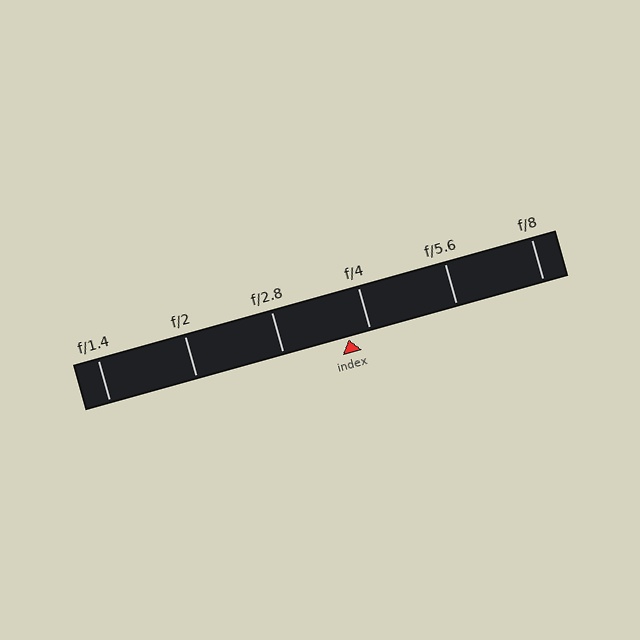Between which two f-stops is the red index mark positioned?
The index mark is between f/2.8 and f/4.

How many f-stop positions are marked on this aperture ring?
There are 6 f-stop positions marked.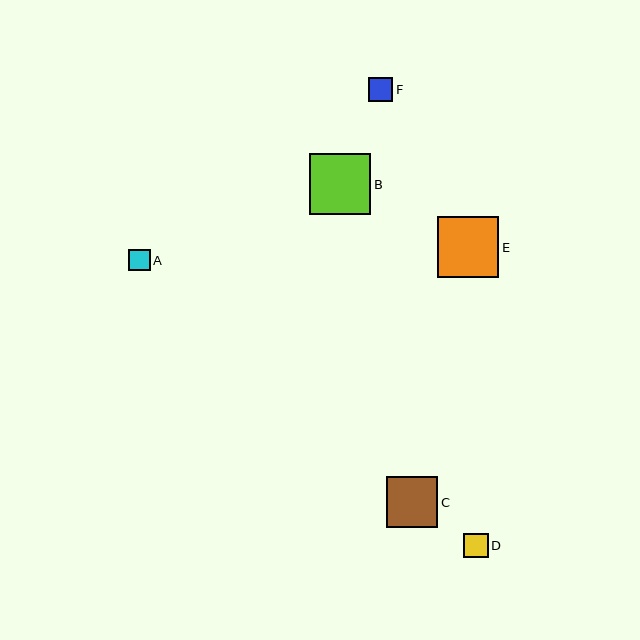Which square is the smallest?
Square A is the smallest with a size of approximately 22 pixels.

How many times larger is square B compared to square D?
Square B is approximately 2.5 times the size of square D.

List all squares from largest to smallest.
From largest to smallest: B, E, C, D, F, A.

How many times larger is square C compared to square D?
Square C is approximately 2.1 times the size of square D.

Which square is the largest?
Square B is the largest with a size of approximately 61 pixels.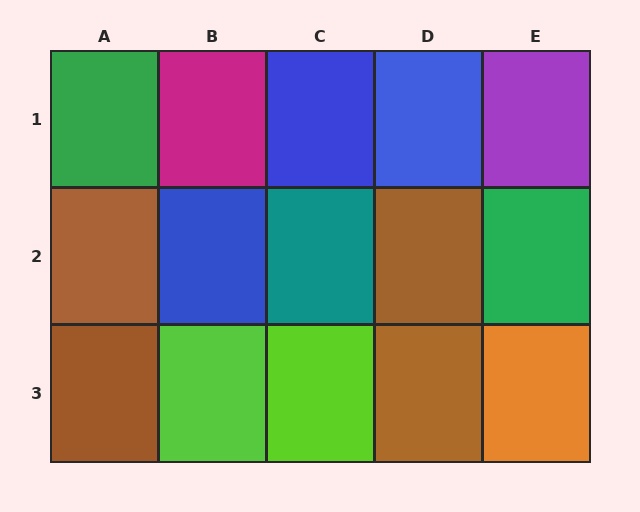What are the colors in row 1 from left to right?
Green, magenta, blue, blue, purple.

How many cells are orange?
1 cell is orange.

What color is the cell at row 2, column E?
Green.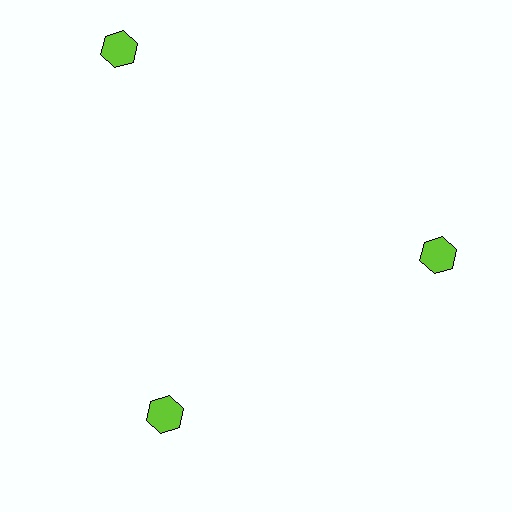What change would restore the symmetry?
The symmetry would be restored by moving it inward, back onto the ring so that all 3 hexagons sit at equal angles and equal distance from the center.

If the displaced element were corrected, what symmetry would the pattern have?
It would have 3-fold rotational symmetry — the pattern would map onto itself every 120 degrees.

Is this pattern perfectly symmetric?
No. The 3 lime hexagons are arranged in a ring, but one element near the 11 o'clock position is pushed outward from the center, breaking the 3-fold rotational symmetry.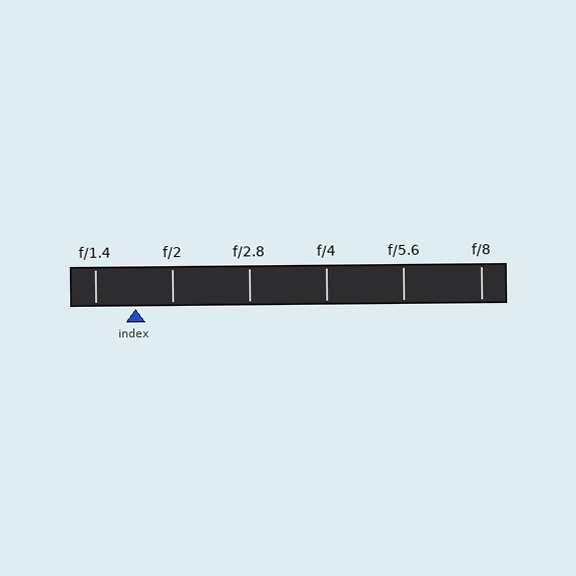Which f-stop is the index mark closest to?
The index mark is closest to f/2.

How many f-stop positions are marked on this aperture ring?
There are 6 f-stop positions marked.